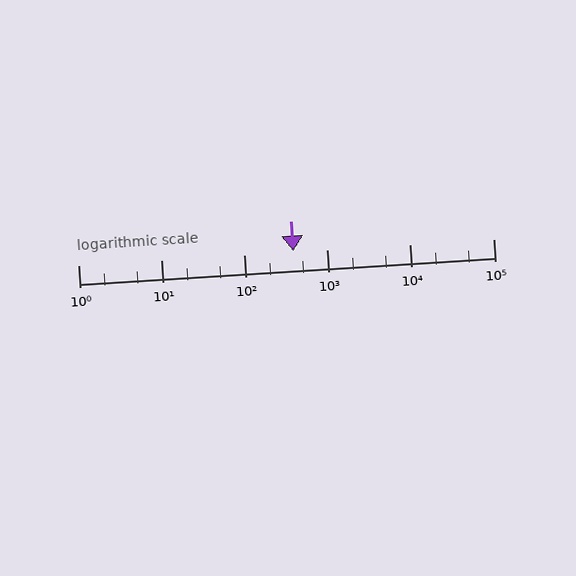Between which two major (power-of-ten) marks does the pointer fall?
The pointer is between 100 and 1000.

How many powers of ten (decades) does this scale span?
The scale spans 5 decades, from 1 to 100000.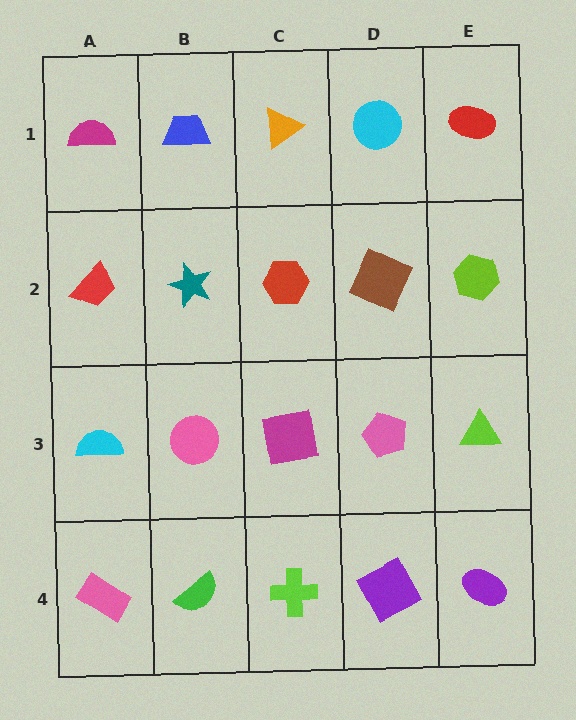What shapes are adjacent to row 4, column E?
A lime triangle (row 3, column E), a purple square (row 4, column D).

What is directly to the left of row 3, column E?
A pink pentagon.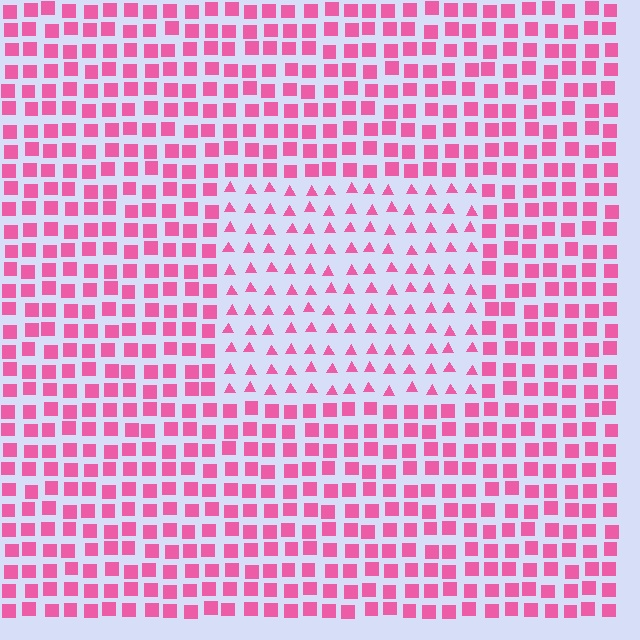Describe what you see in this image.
The image is filled with small pink elements arranged in a uniform grid. A rectangle-shaped region contains triangles, while the surrounding area contains squares. The boundary is defined purely by the change in element shape.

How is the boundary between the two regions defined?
The boundary is defined by a change in element shape: triangles inside vs. squares outside. All elements share the same color and spacing.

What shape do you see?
I see a rectangle.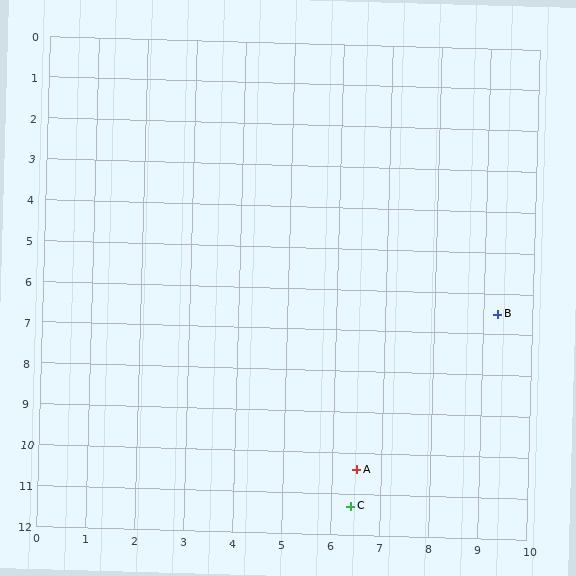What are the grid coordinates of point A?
Point A is at approximately (6.5, 10.4).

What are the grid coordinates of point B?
Point B is at approximately (9.3, 6.5).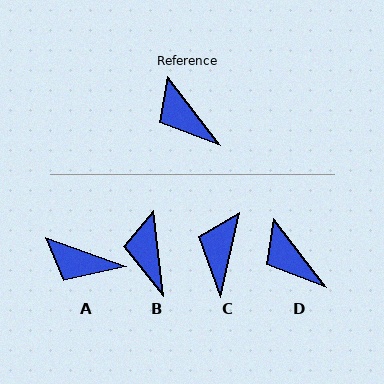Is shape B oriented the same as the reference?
No, it is off by about 31 degrees.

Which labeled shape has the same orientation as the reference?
D.